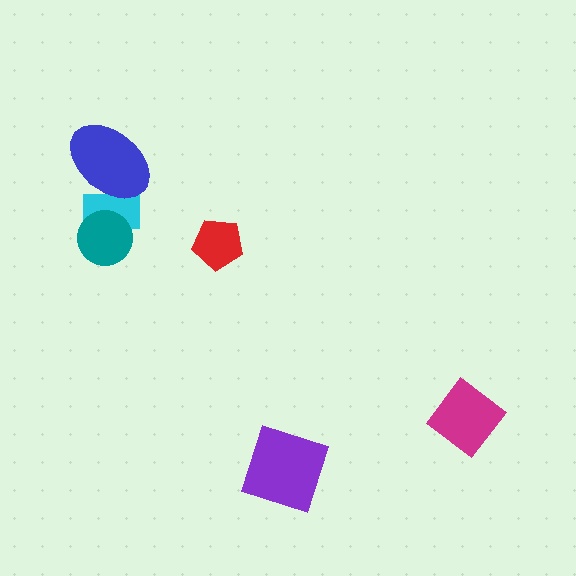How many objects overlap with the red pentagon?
0 objects overlap with the red pentagon.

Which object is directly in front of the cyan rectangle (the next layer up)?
The blue ellipse is directly in front of the cyan rectangle.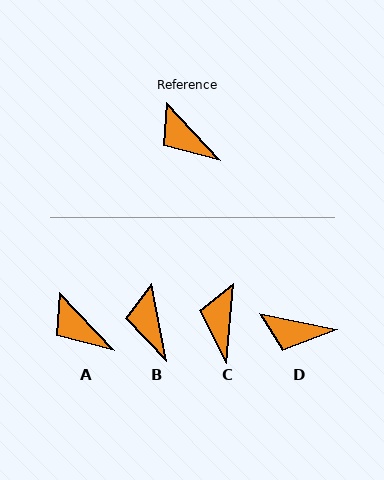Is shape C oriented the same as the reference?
No, it is off by about 48 degrees.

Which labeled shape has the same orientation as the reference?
A.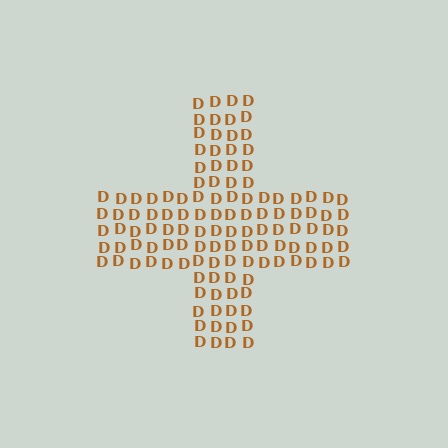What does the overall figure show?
The overall figure shows a cross.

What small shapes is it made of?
It is made of small letter D's.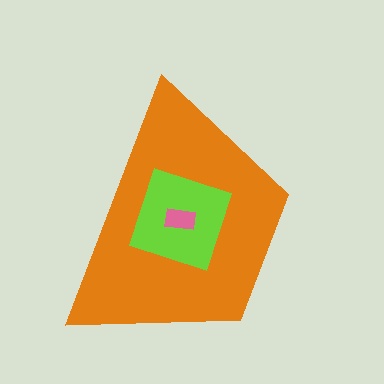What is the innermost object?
The pink rectangle.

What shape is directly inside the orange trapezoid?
The lime diamond.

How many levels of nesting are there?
3.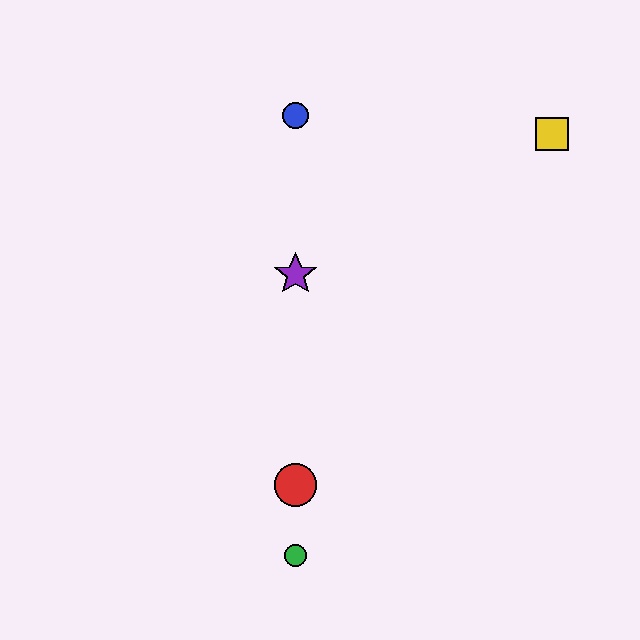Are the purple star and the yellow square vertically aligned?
No, the purple star is at x≈295 and the yellow square is at x≈552.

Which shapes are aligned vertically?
The red circle, the blue circle, the green circle, the purple star are aligned vertically.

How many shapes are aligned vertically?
4 shapes (the red circle, the blue circle, the green circle, the purple star) are aligned vertically.